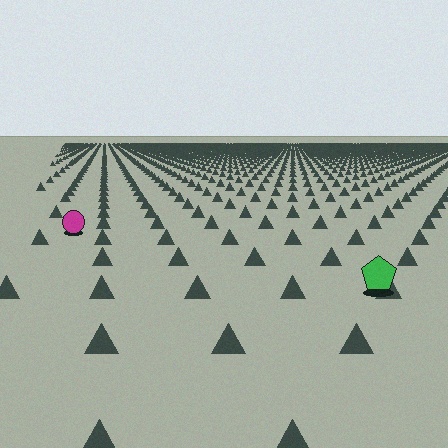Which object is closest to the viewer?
The green pentagon is closest. The texture marks near it are larger and more spread out.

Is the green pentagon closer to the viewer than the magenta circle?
Yes. The green pentagon is closer — you can tell from the texture gradient: the ground texture is coarser near it.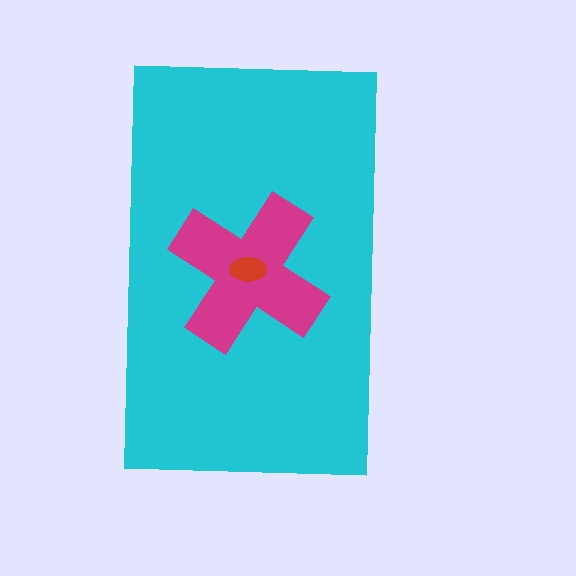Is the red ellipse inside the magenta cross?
Yes.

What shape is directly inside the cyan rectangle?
The magenta cross.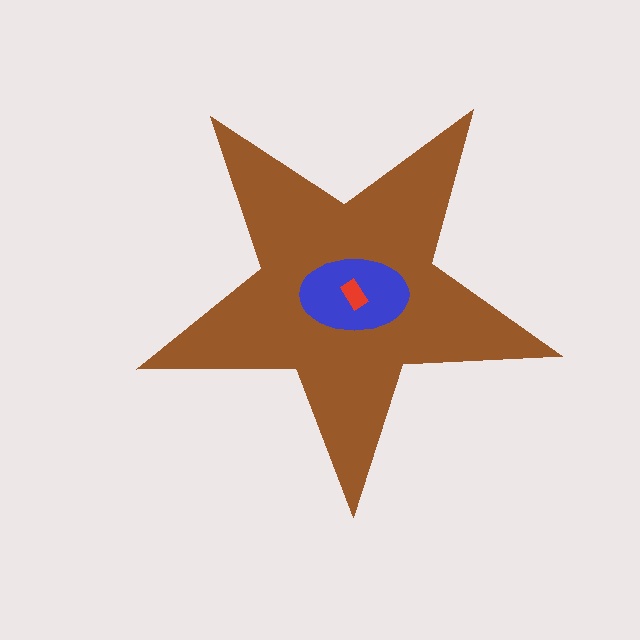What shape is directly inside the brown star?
The blue ellipse.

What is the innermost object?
The red rectangle.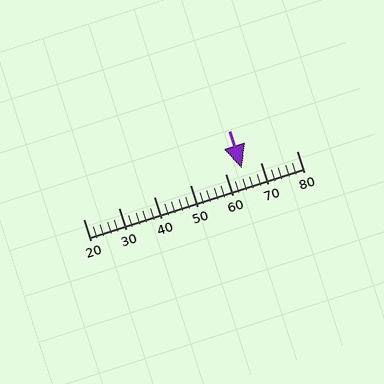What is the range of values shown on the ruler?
The ruler shows values from 20 to 80.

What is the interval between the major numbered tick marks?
The major tick marks are spaced 10 units apart.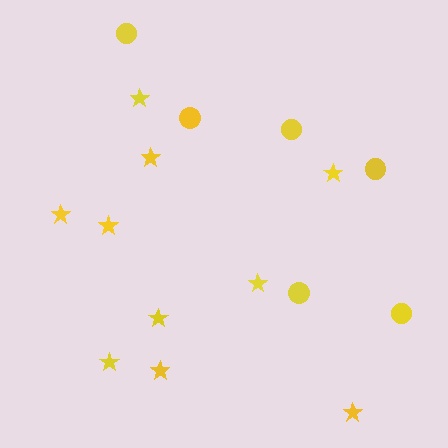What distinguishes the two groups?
There are 2 groups: one group of stars (10) and one group of circles (6).